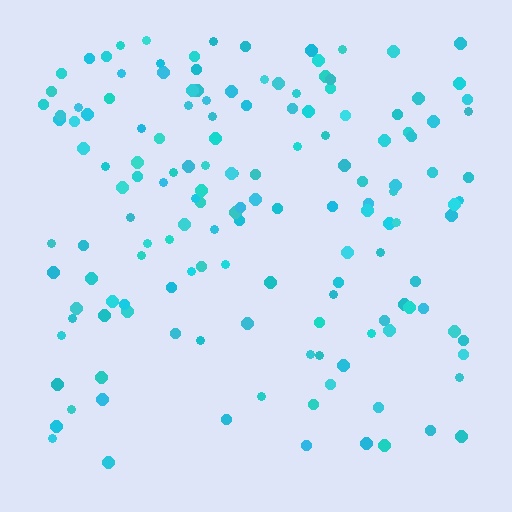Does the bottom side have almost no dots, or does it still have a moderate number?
Still a moderate number, just noticeably fewer than the top.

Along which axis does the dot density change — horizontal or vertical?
Vertical.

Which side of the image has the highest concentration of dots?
The top.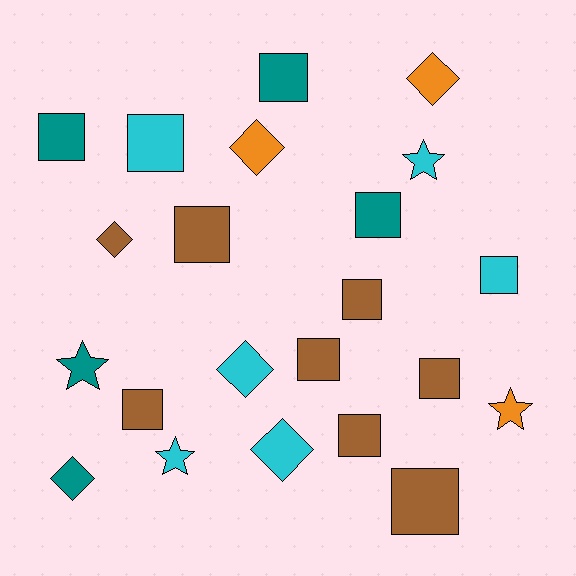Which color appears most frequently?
Brown, with 8 objects.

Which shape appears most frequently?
Square, with 12 objects.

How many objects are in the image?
There are 22 objects.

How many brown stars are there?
There are no brown stars.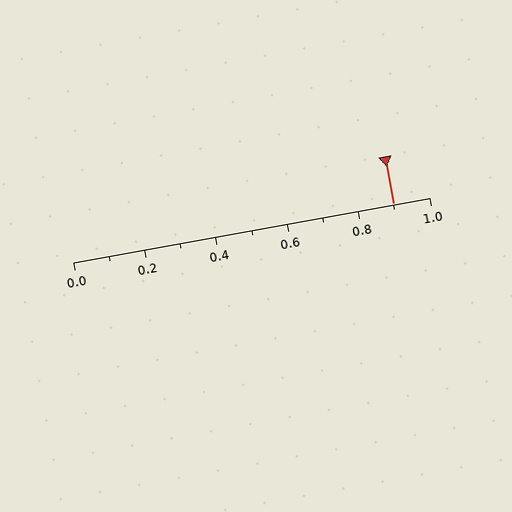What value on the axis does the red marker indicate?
The marker indicates approximately 0.9.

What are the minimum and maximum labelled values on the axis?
The axis runs from 0.0 to 1.0.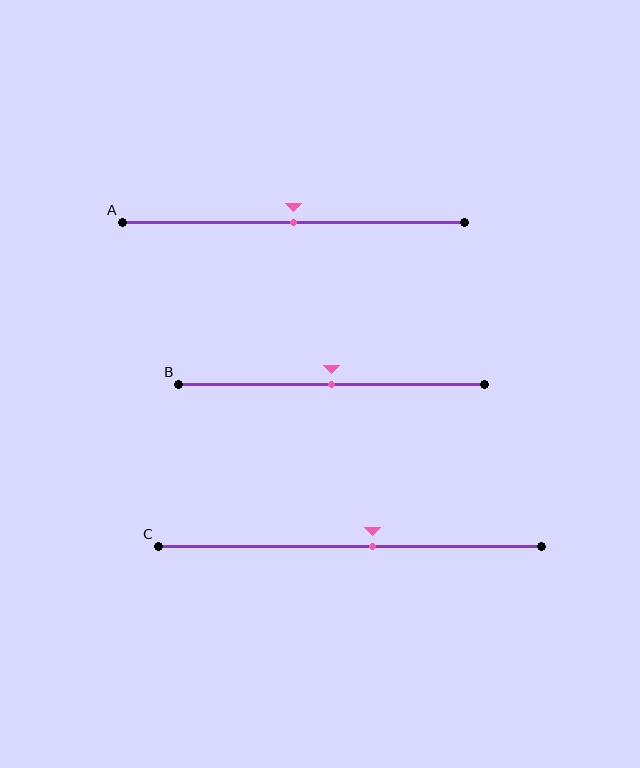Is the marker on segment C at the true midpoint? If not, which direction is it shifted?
No, the marker on segment C is shifted to the right by about 6% of the segment length.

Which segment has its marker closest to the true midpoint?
Segment A has its marker closest to the true midpoint.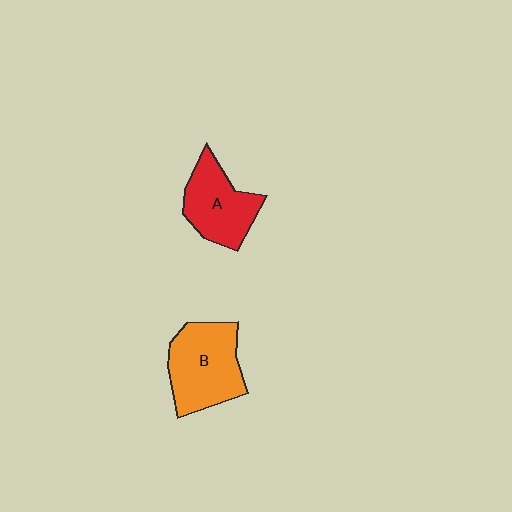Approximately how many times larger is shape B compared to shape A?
Approximately 1.2 times.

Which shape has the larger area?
Shape B (orange).